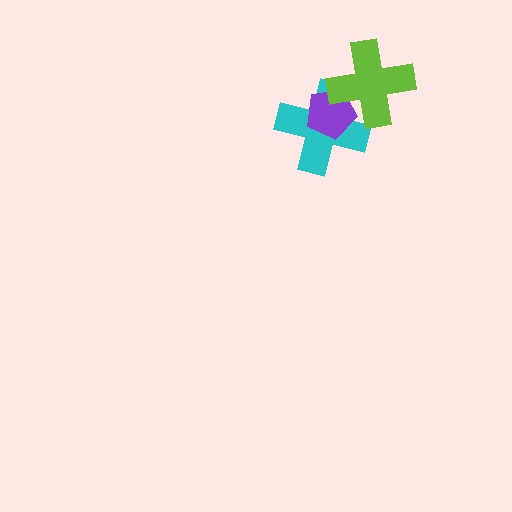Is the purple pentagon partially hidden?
Yes, it is partially covered by another shape.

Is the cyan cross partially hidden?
Yes, it is partially covered by another shape.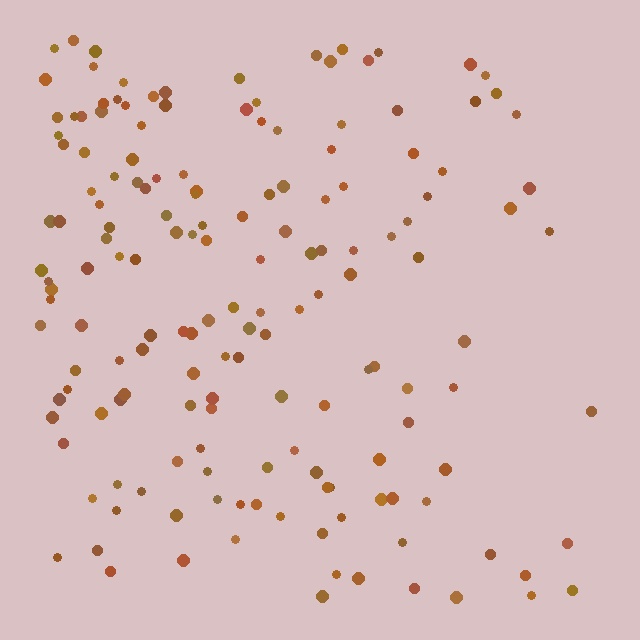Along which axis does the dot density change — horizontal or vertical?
Horizontal.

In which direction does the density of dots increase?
From right to left, with the left side densest.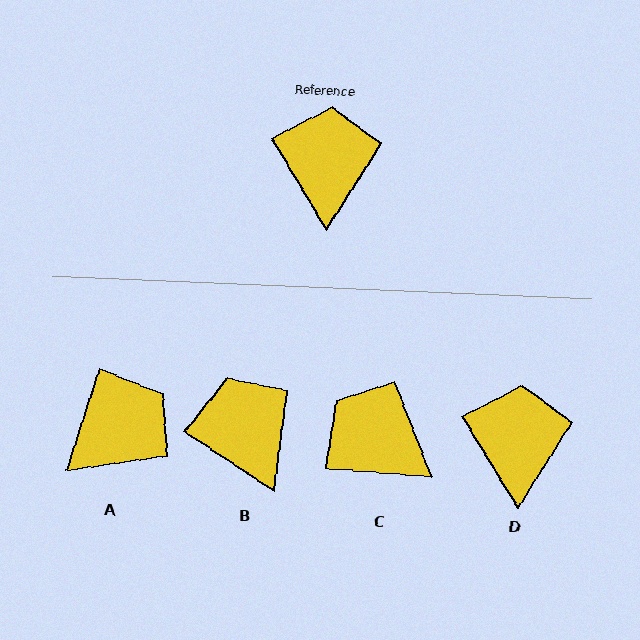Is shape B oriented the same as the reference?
No, it is off by about 25 degrees.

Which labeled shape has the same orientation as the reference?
D.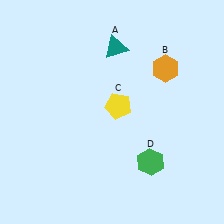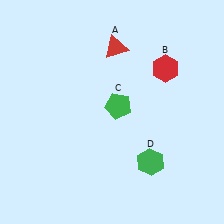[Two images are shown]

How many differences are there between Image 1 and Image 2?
There are 3 differences between the two images.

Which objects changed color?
A changed from teal to red. B changed from orange to red. C changed from yellow to green.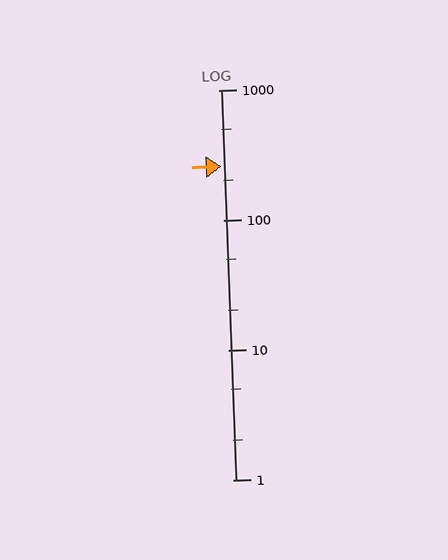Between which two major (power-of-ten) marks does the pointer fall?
The pointer is between 100 and 1000.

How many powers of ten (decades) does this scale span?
The scale spans 3 decades, from 1 to 1000.